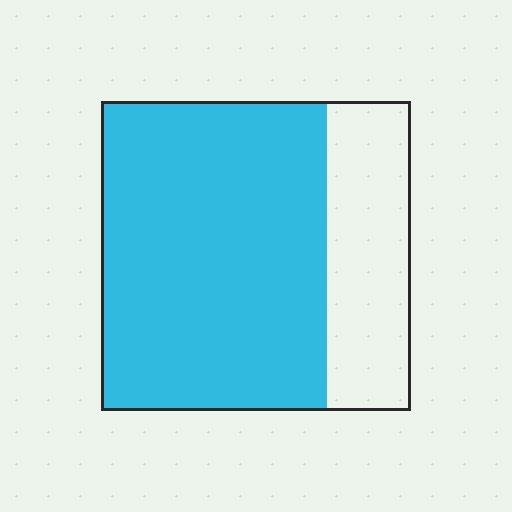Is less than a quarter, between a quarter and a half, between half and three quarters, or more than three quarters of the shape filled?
Between half and three quarters.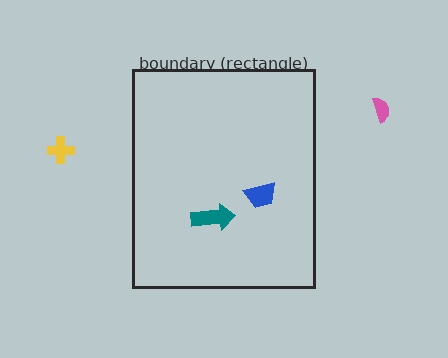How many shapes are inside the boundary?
2 inside, 2 outside.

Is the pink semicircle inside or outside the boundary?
Outside.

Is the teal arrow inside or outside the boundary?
Inside.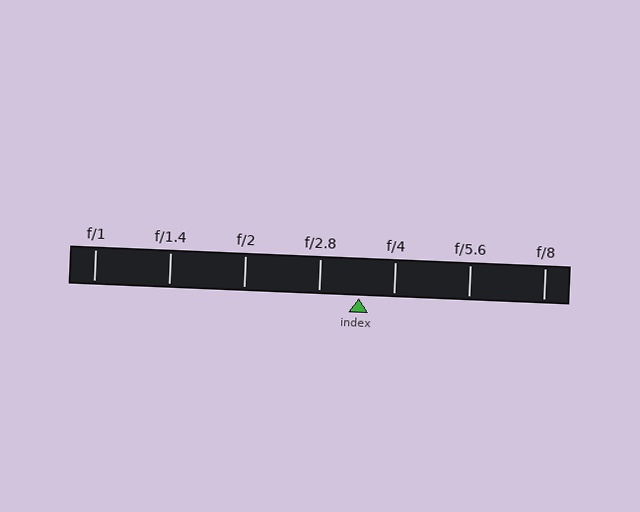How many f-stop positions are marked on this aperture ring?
There are 7 f-stop positions marked.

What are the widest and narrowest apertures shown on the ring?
The widest aperture shown is f/1 and the narrowest is f/8.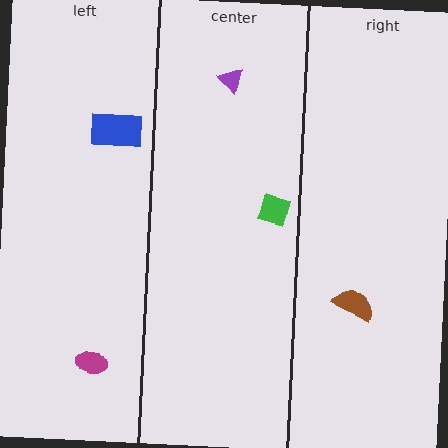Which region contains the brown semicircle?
The right region.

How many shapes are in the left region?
2.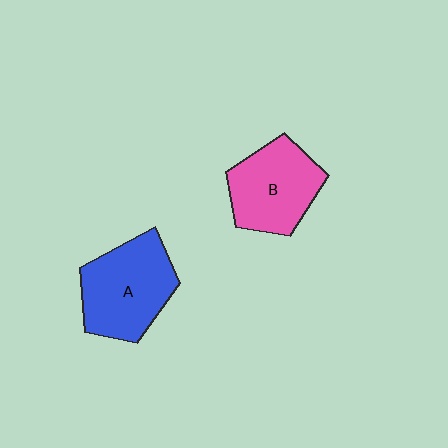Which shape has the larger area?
Shape A (blue).